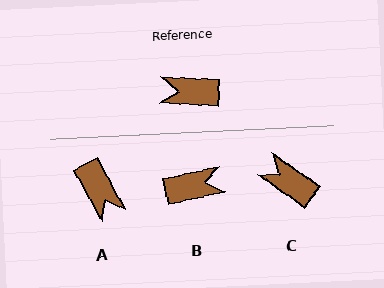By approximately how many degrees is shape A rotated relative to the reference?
Approximately 121 degrees counter-clockwise.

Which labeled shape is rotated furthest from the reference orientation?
B, about 165 degrees away.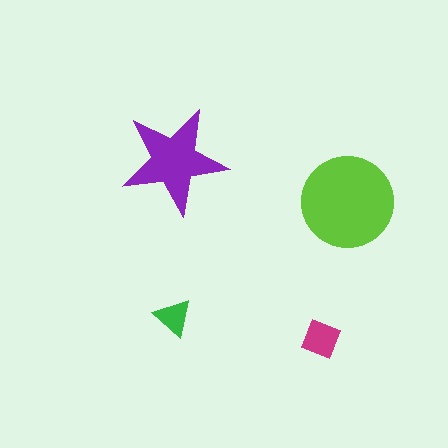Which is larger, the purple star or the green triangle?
The purple star.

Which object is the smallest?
The green triangle.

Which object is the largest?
The lime circle.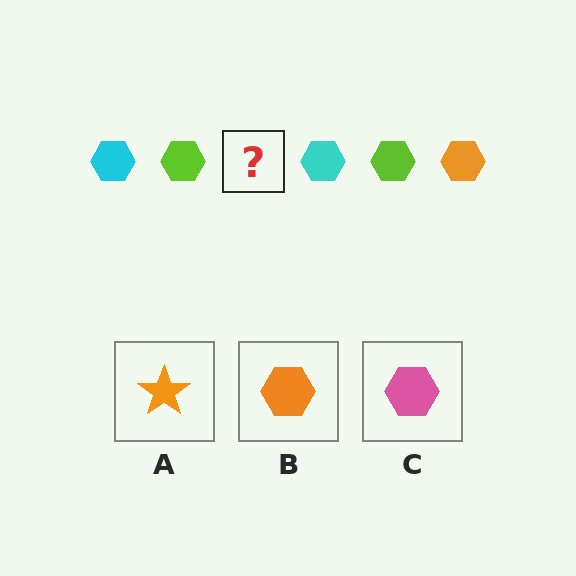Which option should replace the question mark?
Option B.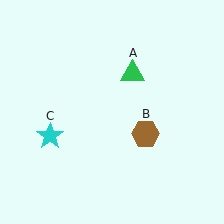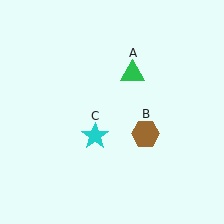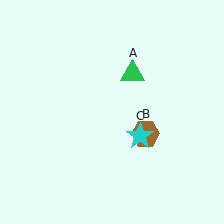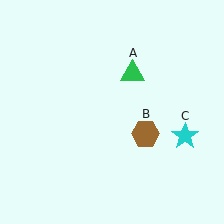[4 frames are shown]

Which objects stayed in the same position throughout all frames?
Green triangle (object A) and brown hexagon (object B) remained stationary.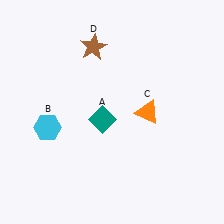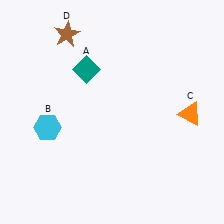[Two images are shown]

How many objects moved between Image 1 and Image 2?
3 objects moved between the two images.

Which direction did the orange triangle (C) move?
The orange triangle (C) moved right.